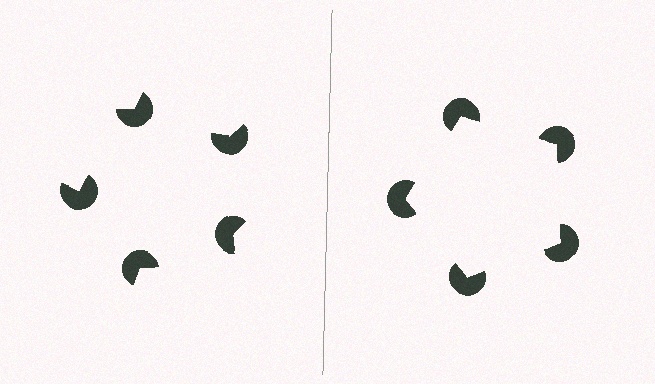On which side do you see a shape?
An illusory pentagon appears on the right side. On the left side the wedge cuts are rotated, so no coherent shape forms.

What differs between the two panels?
The pac-man discs are positioned identically on both sides; only the wedge orientations differ. On the right they align to a pentagon; on the left they are misaligned.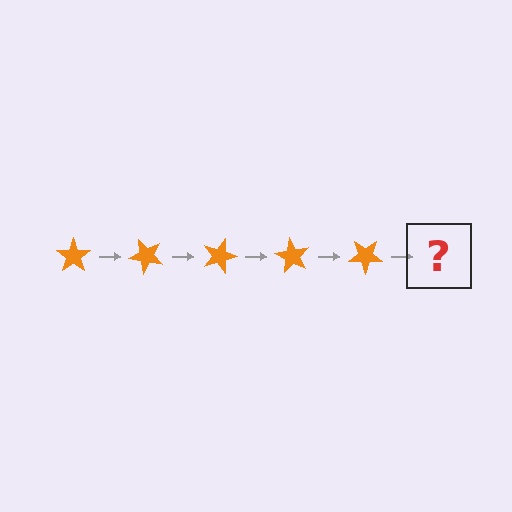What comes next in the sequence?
The next element should be an orange star rotated 225 degrees.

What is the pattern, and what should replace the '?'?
The pattern is that the star rotates 45 degrees each step. The '?' should be an orange star rotated 225 degrees.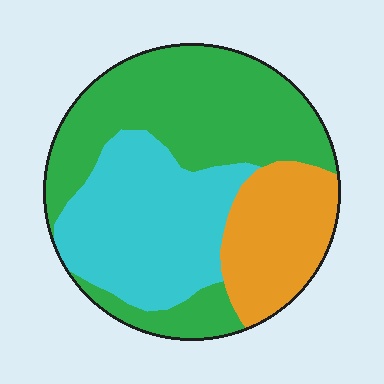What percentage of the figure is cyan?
Cyan covers 33% of the figure.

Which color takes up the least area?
Orange, at roughly 20%.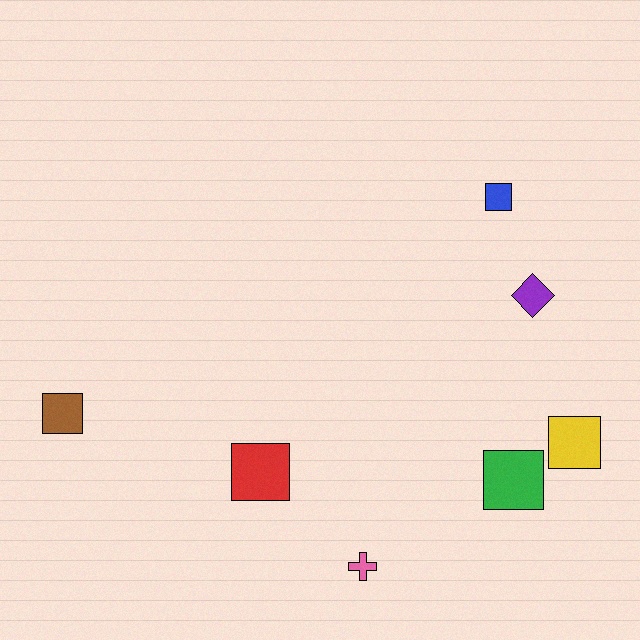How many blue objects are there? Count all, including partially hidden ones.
There is 1 blue object.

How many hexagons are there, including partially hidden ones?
There are no hexagons.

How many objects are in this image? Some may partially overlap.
There are 7 objects.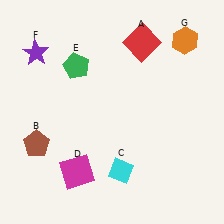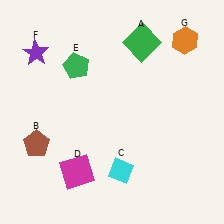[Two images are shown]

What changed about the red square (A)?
In Image 1, A is red. In Image 2, it changed to green.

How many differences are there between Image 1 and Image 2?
There is 1 difference between the two images.